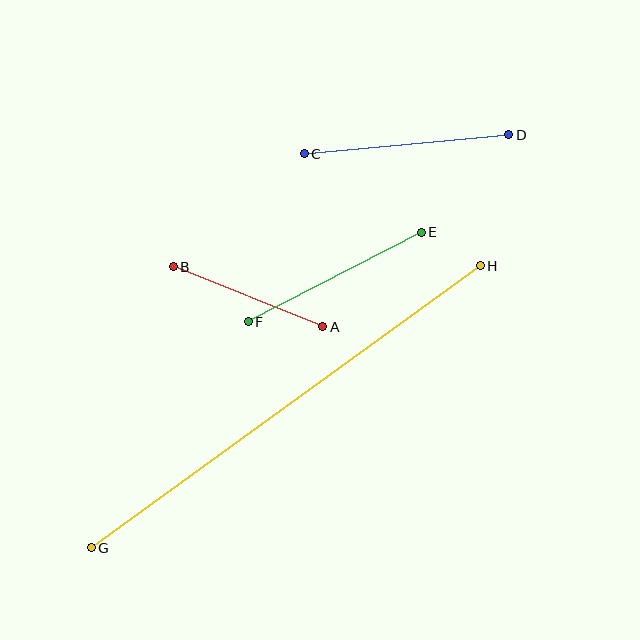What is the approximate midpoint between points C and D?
The midpoint is at approximately (406, 144) pixels.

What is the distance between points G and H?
The distance is approximately 481 pixels.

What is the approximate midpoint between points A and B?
The midpoint is at approximately (248, 297) pixels.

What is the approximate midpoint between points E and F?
The midpoint is at approximately (335, 277) pixels.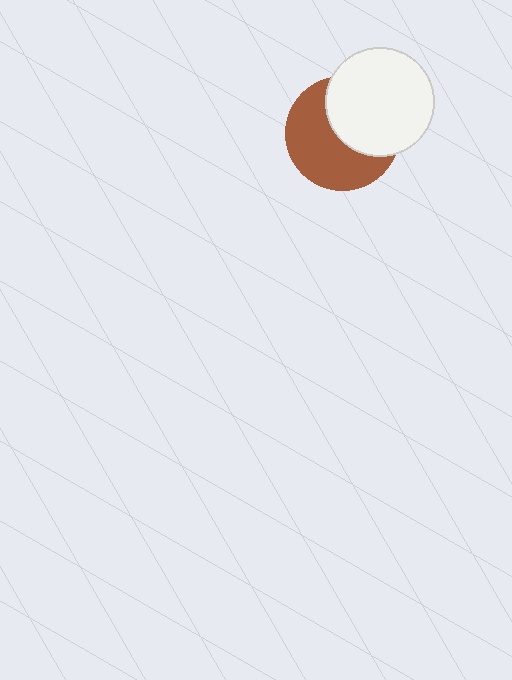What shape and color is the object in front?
The object in front is a white circle.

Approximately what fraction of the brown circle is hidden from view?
Roughly 44% of the brown circle is hidden behind the white circle.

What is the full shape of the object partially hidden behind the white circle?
The partially hidden object is a brown circle.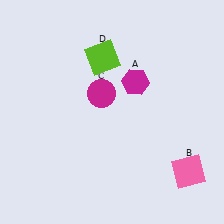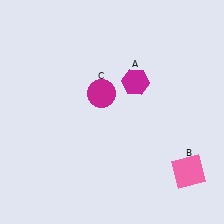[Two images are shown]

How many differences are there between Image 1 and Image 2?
There is 1 difference between the two images.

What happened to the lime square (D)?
The lime square (D) was removed in Image 2. It was in the top-left area of Image 1.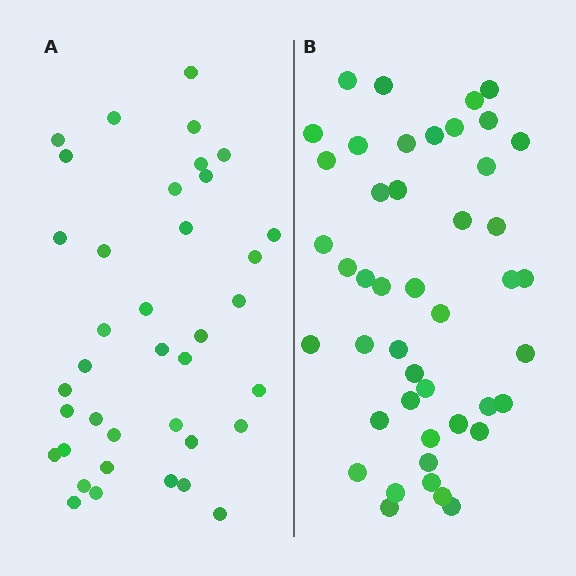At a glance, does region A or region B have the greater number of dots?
Region B (the right region) has more dots.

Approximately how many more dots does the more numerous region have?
Region B has roughly 8 or so more dots than region A.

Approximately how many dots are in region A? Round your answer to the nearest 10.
About 40 dots. (The exact count is 38, which rounds to 40.)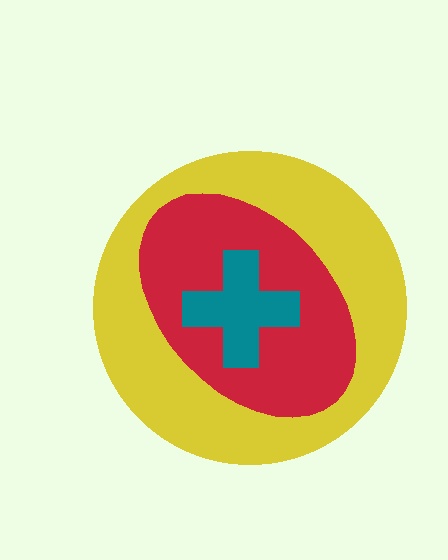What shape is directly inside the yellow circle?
The red ellipse.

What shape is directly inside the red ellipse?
The teal cross.